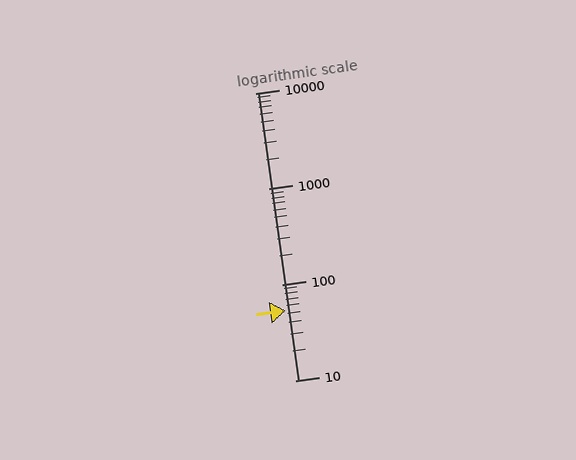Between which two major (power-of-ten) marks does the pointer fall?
The pointer is between 10 and 100.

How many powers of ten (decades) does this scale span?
The scale spans 3 decades, from 10 to 10000.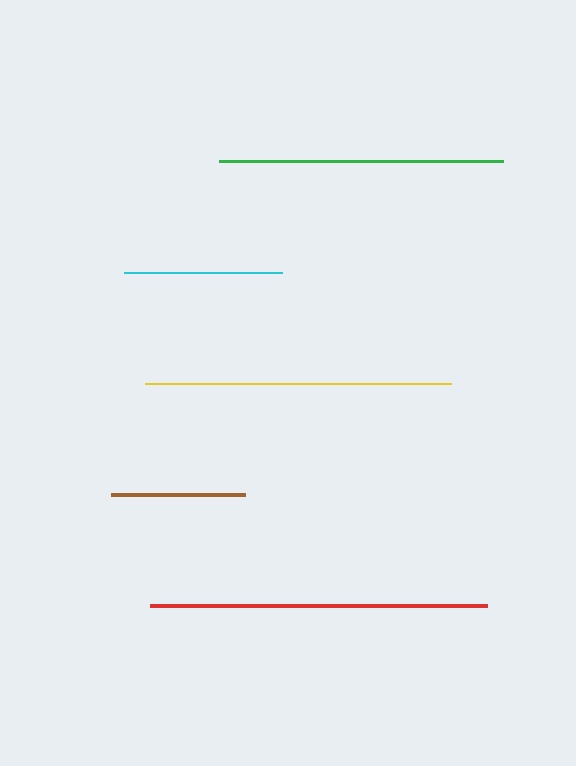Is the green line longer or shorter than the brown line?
The green line is longer than the brown line.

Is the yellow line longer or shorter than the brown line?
The yellow line is longer than the brown line.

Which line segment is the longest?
The red line is the longest at approximately 337 pixels.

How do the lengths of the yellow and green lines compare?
The yellow and green lines are approximately the same length.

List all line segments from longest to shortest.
From longest to shortest: red, yellow, green, cyan, brown.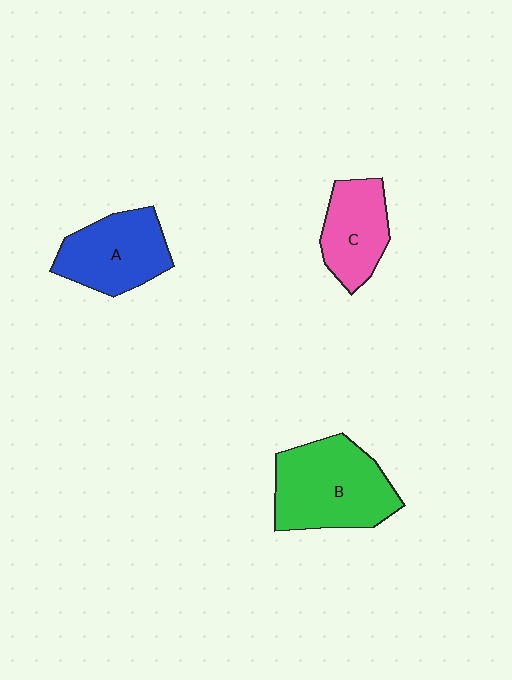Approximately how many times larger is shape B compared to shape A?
Approximately 1.3 times.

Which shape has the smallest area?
Shape C (pink).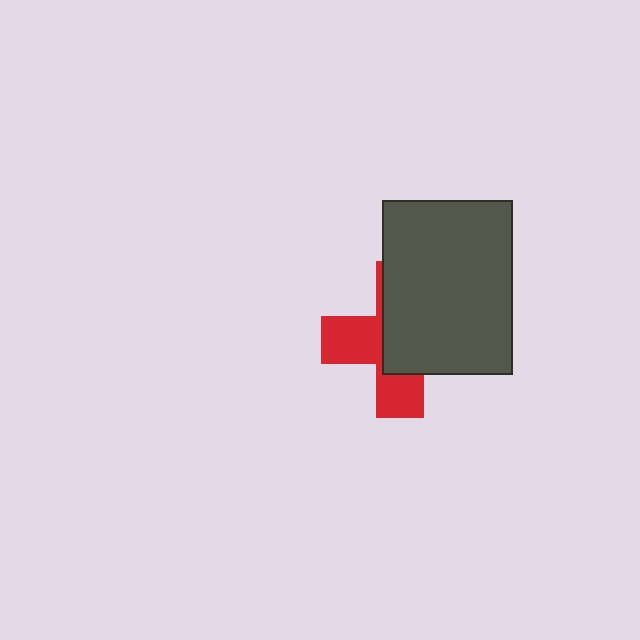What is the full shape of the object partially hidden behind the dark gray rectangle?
The partially hidden object is a red cross.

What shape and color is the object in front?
The object in front is a dark gray rectangle.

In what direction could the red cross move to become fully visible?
The red cross could move left. That would shift it out from behind the dark gray rectangle entirely.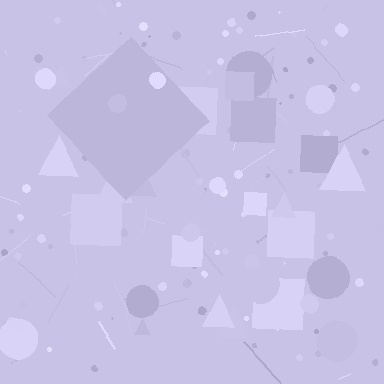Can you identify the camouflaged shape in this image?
The camouflaged shape is a diamond.